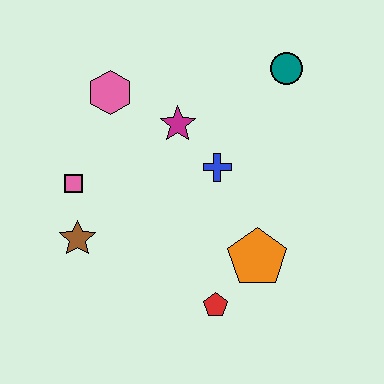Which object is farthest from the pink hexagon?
The red pentagon is farthest from the pink hexagon.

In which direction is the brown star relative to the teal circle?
The brown star is to the left of the teal circle.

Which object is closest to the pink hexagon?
The magenta star is closest to the pink hexagon.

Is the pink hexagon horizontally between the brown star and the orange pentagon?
Yes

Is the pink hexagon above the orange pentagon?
Yes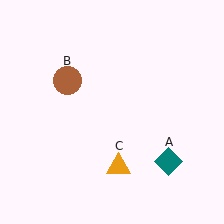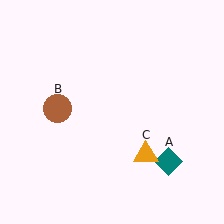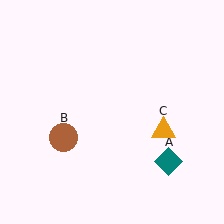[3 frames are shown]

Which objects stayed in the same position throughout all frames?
Teal diamond (object A) remained stationary.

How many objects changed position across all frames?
2 objects changed position: brown circle (object B), orange triangle (object C).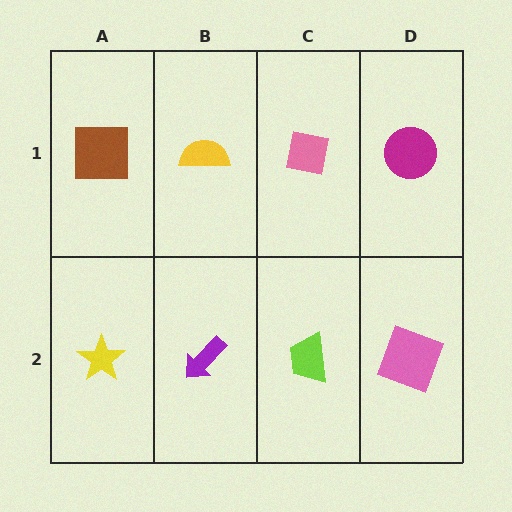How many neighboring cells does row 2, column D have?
2.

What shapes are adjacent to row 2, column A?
A brown square (row 1, column A), a purple arrow (row 2, column B).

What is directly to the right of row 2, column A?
A purple arrow.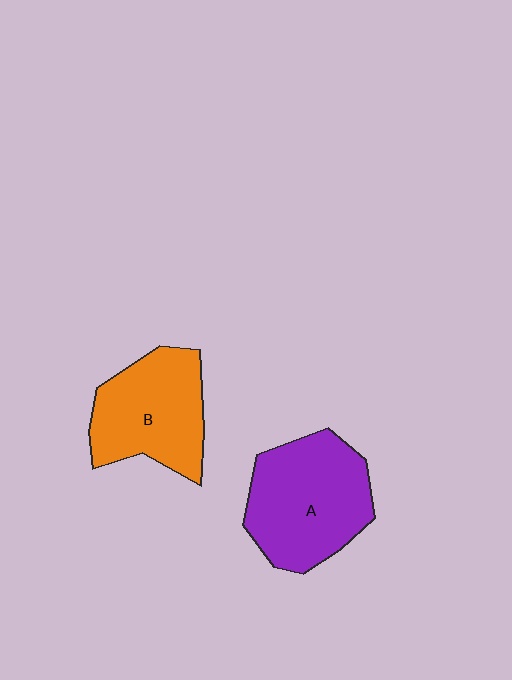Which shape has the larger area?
Shape A (purple).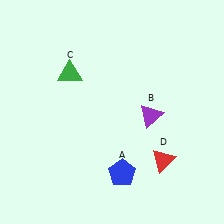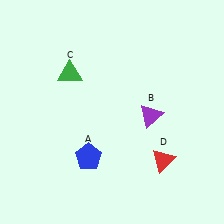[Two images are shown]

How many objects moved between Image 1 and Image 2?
1 object moved between the two images.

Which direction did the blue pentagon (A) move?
The blue pentagon (A) moved left.